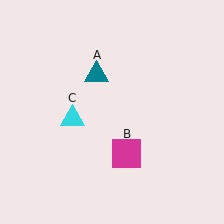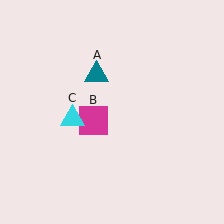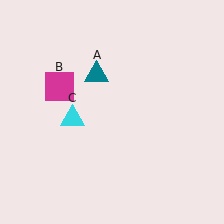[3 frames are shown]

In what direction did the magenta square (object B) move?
The magenta square (object B) moved up and to the left.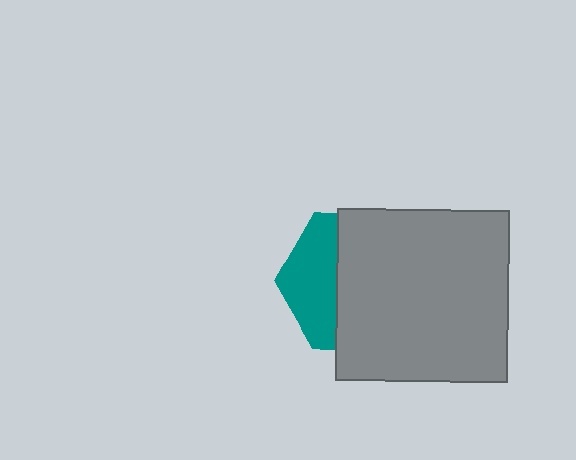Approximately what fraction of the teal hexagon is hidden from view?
Roughly 64% of the teal hexagon is hidden behind the gray square.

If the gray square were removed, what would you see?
You would see the complete teal hexagon.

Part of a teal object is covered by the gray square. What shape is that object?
It is a hexagon.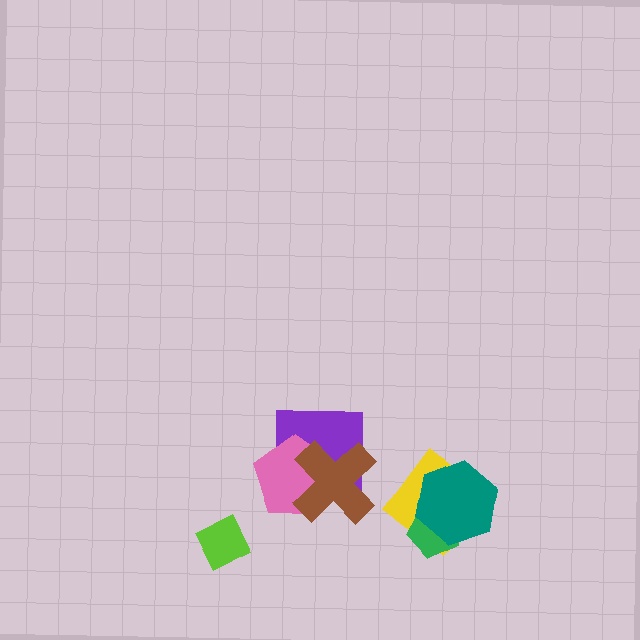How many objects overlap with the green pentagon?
2 objects overlap with the green pentagon.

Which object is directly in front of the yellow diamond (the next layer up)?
The green pentagon is directly in front of the yellow diamond.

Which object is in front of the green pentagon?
The teal hexagon is in front of the green pentagon.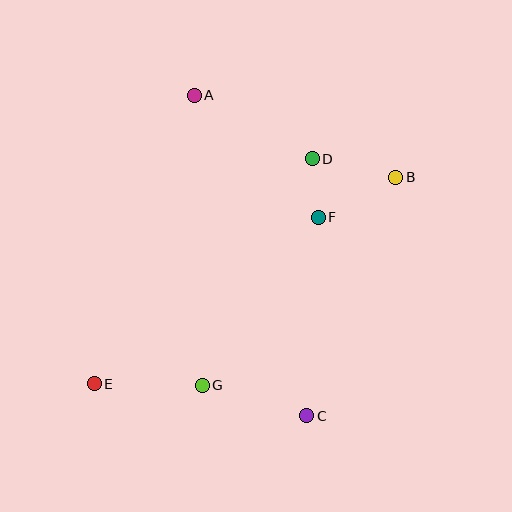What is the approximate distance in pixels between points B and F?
The distance between B and F is approximately 87 pixels.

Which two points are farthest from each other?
Points B and E are farthest from each other.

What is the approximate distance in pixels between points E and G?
The distance between E and G is approximately 108 pixels.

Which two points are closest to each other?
Points D and F are closest to each other.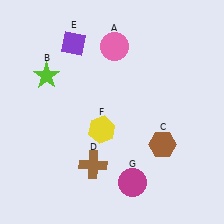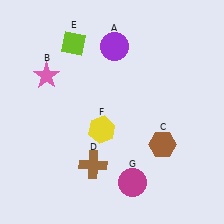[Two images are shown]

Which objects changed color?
A changed from pink to purple. B changed from lime to pink. E changed from purple to lime.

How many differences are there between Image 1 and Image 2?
There are 3 differences between the two images.